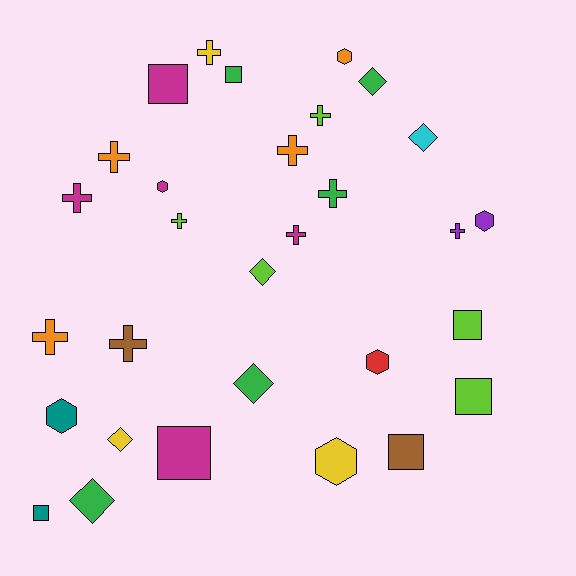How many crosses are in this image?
There are 11 crosses.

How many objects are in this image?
There are 30 objects.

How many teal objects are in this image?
There are 2 teal objects.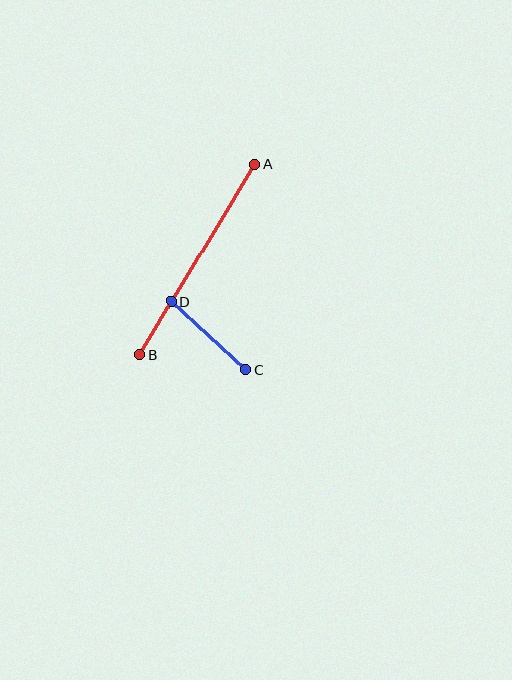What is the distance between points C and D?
The distance is approximately 101 pixels.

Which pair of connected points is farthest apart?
Points A and B are farthest apart.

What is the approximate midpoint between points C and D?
The midpoint is at approximately (209, 336) pixels.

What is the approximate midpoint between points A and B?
The midpoint is at approximately (197, 260) pixels.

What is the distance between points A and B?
The distance is approximately 223 pixels.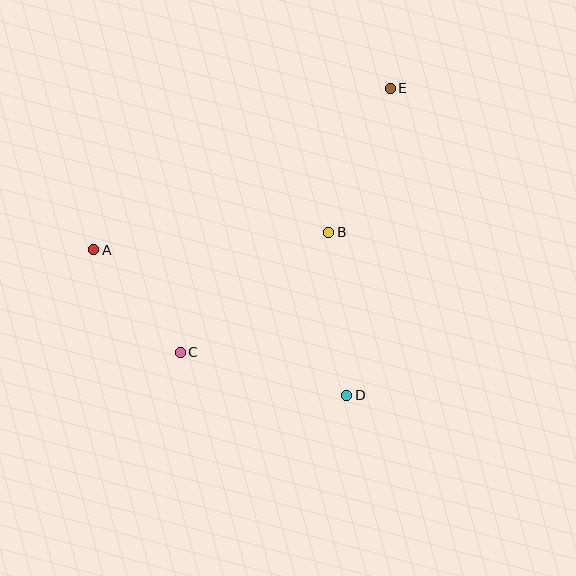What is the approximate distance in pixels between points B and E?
The distance between B and E is approximately 156 pixels.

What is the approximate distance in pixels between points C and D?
The distance between C and D is approximately 172 pixels.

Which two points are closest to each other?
Points A and C are closest to each other.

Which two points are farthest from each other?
Points A and E are farthest from each other.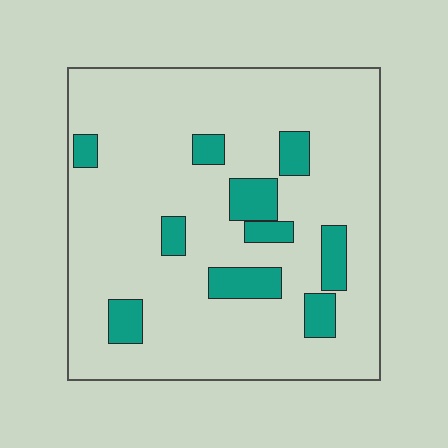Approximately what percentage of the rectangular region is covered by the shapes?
Approximately 15%.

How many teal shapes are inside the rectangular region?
10.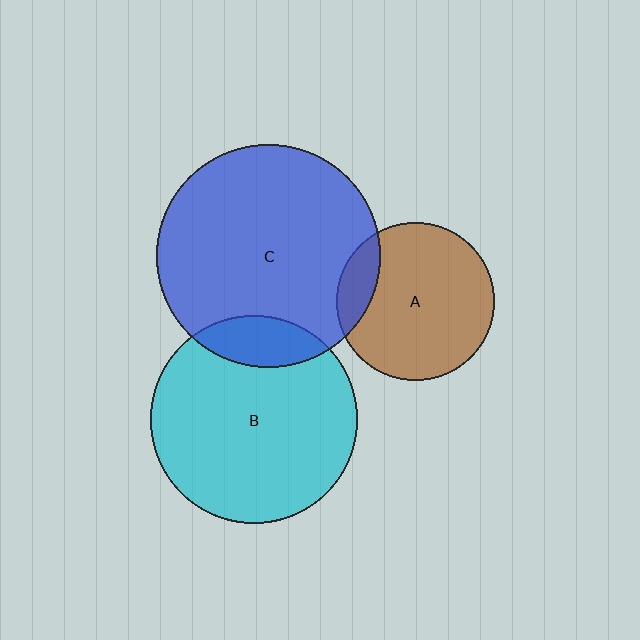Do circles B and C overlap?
Yes.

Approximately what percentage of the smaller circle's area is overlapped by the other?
Approximately 15%.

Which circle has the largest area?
Circle C (blue).